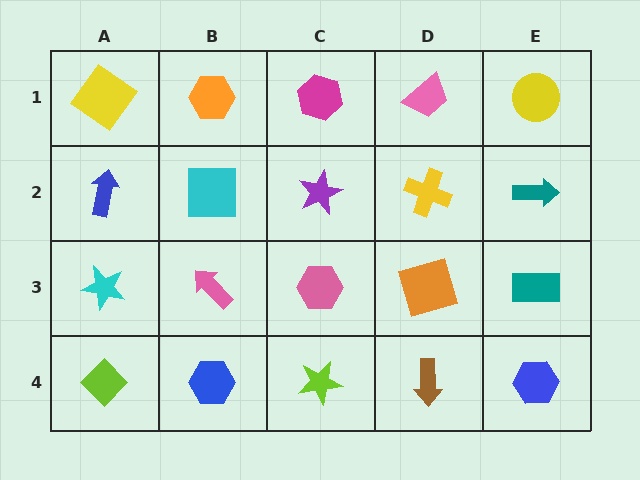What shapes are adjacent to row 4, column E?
A teal rectangle (row 3, column E), a brown arrow (row 4, column D).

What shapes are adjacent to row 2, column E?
A yellow circle (row 1, column E), a teal rectangle (row 3, column E), a yellow cross (row 2, column D).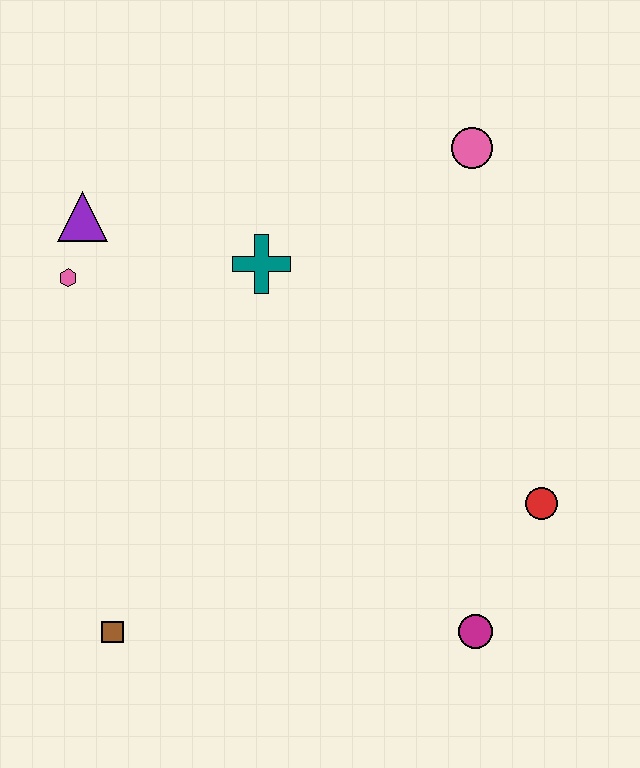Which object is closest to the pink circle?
The teal cross is closest to the pink circle.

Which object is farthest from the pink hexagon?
The magenta circle is farthest from the pink hexagon.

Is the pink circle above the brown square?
Yes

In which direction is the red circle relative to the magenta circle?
The red circle is above the magenta circle.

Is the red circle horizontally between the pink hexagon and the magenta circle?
No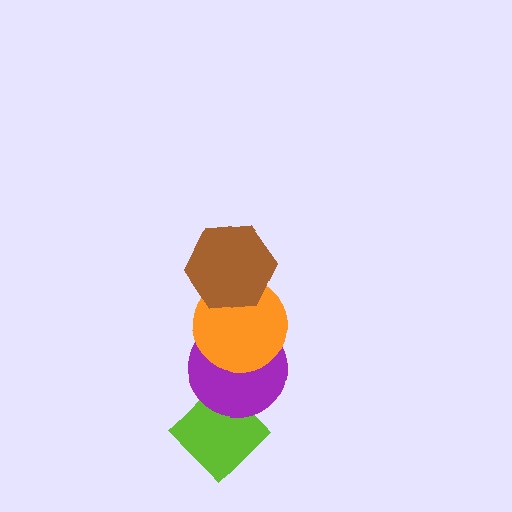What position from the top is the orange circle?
The orange circle is 2nd from the top.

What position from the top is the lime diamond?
The lime diamond is 4th from the top.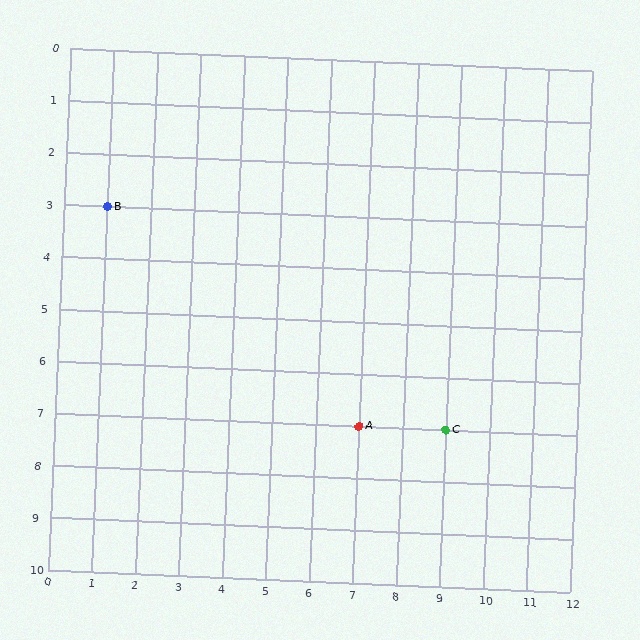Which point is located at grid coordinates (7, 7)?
Point A is at (7, 7).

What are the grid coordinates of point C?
Point C is at grid coordinates (9, 7).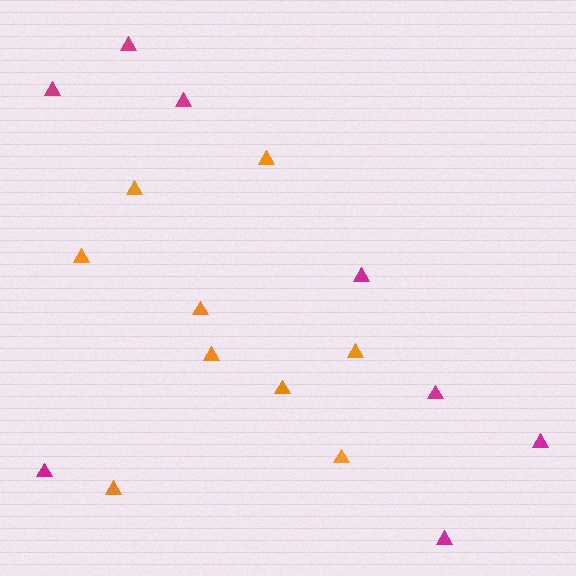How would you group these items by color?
There are 2 groups: one group of orange triangles (9) and one group of magenta triangles (8).